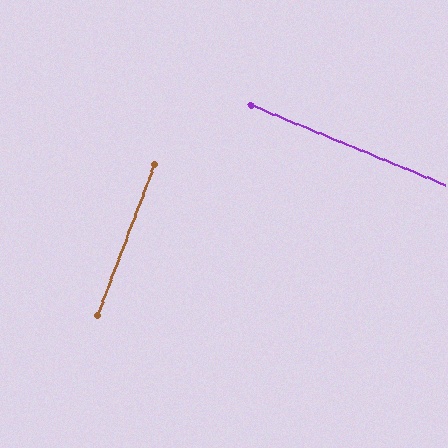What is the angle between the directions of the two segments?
Approximately 88 degrees.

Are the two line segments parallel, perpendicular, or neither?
Perpendicular — they meet at approximately 88°.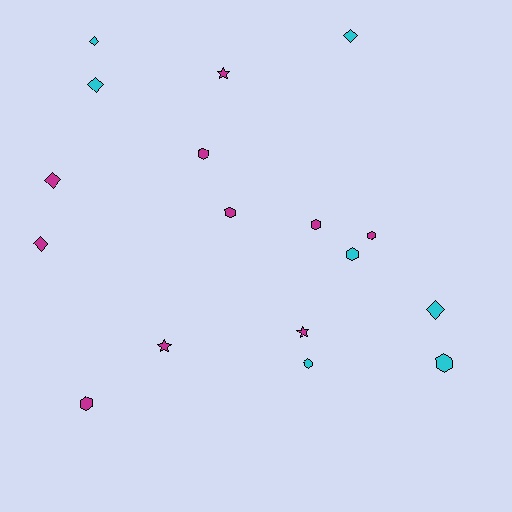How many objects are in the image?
There are 17 objects.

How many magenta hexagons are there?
There are 5 magenta hexagons.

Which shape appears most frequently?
Hexagon, with 8 objects.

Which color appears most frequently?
Magenta, with 10 objects.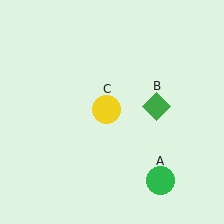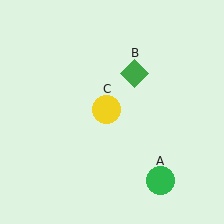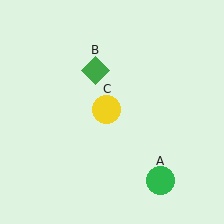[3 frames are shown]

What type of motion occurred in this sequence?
The green diamond (object B) rotated counterclockwise around the center of the scene.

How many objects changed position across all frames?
1 object changed position: green diamond (object B).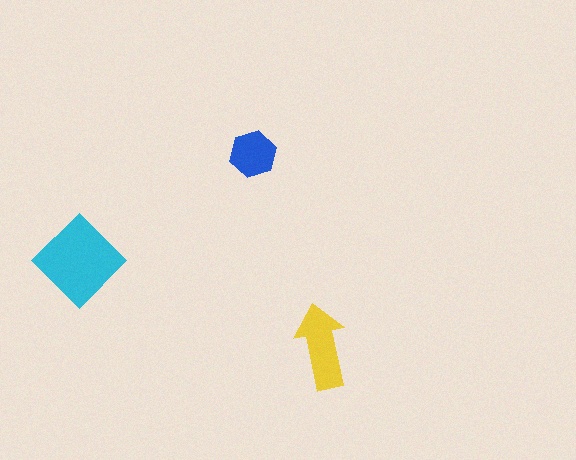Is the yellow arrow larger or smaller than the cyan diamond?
Smaller.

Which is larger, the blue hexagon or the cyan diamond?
The cyan diamond.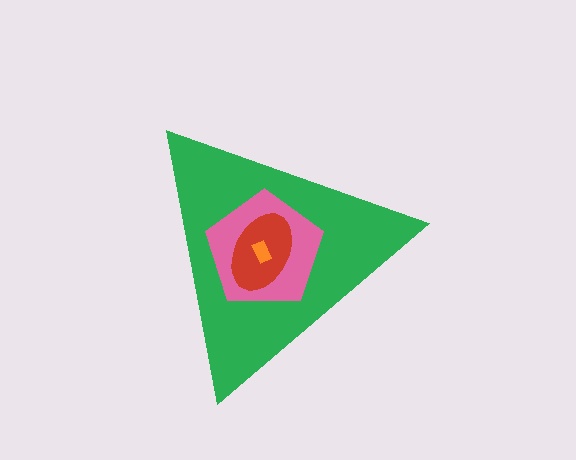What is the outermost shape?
The green triangle.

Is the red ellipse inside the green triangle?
Yes.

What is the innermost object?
The orange rectangle.